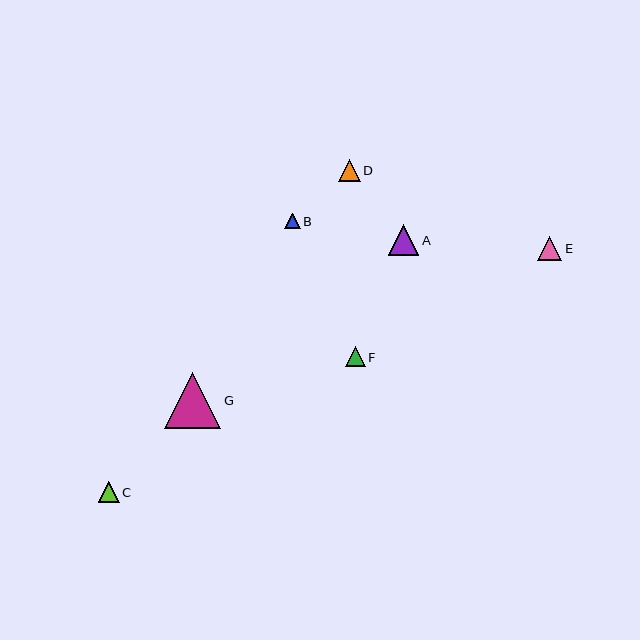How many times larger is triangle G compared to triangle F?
Triangle G is approximately 2.9 times the size of triangle F.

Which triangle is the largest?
Triangle G is the largest with a size of approximately 57 pixels.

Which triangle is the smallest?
Triangle B is the smallest with a size of approximately 16 pixels.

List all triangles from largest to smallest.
From largest to smallest: G, A, E, D, C, F, B.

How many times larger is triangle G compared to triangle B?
Triangle G is approximately 3.6 times the size of triangle B.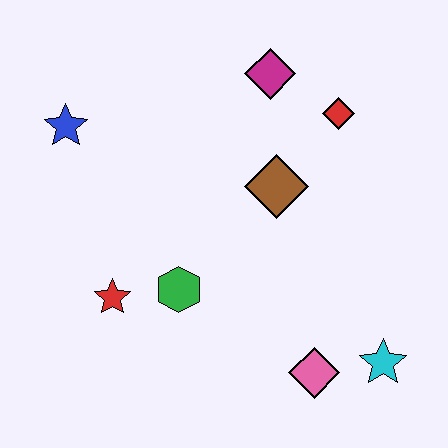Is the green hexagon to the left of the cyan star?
Yes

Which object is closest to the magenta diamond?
The red diamond is closest to the magenta diamond.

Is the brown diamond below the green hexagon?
No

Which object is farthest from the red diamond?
The red star is farthest from the red diamond.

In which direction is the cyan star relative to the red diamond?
The cyan star is below the red diamond.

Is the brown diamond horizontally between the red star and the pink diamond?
Yes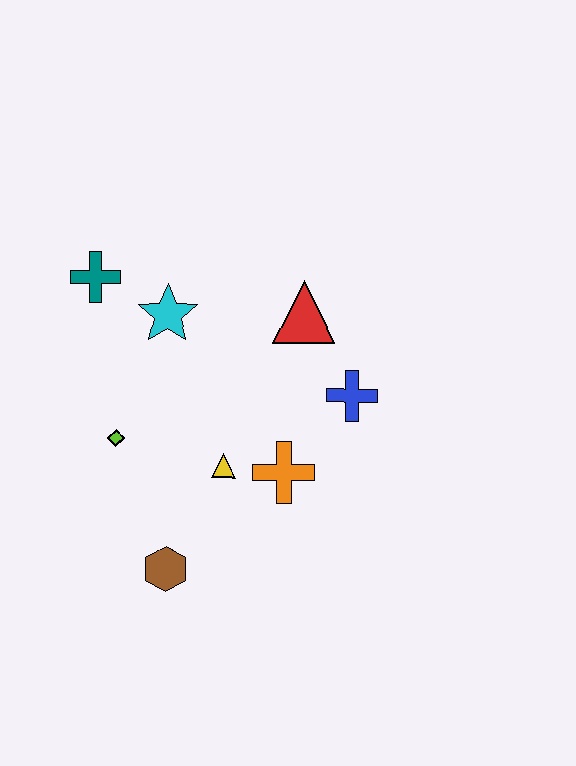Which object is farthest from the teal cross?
The brown hexagon is farthest from the teal cross.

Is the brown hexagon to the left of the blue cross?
Yes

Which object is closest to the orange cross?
The yellow triangle is closest to the orange cross.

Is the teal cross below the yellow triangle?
No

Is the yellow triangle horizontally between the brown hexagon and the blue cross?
Yes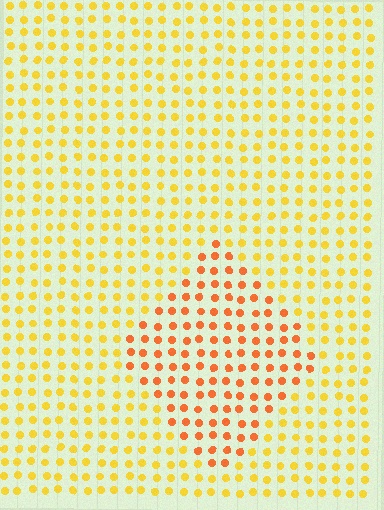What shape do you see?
I see a diamond.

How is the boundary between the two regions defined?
The boundary is defined purely by a slight shift in hue (about 32 degrees). Spacing, size, and orientation are identical on both sides.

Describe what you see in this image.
The image is filled with small yellow elements in a uniform arrangement. A diamond-shaped region is visible where the elements are tinted to a slightly different hue, forming a subtle color boundary.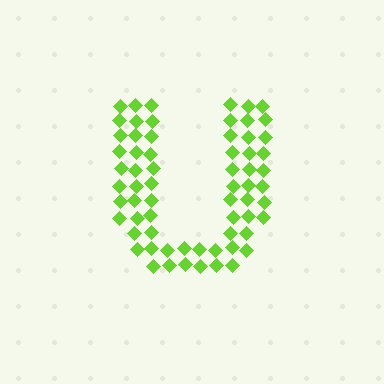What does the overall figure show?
The overall figure shows the letter U.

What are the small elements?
The small elements are diamonds.